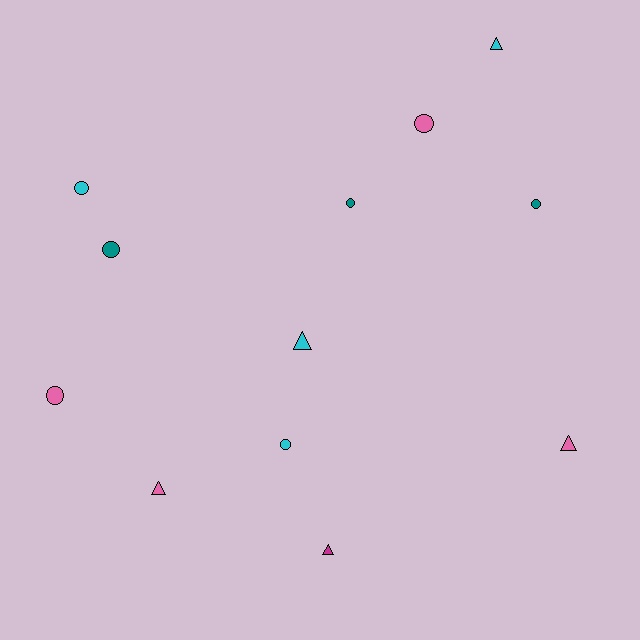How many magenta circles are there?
There are no magenta circles.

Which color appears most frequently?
Cyan, with 4 objects.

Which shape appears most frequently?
Circle, with 7 objects.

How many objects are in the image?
There are 12 objects.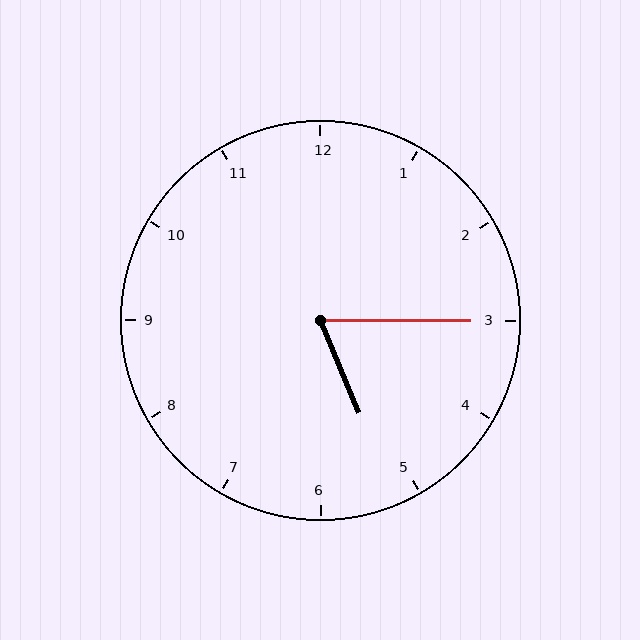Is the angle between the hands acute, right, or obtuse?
It is acute.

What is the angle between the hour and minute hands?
Approximately 68 degrees.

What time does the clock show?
5:15.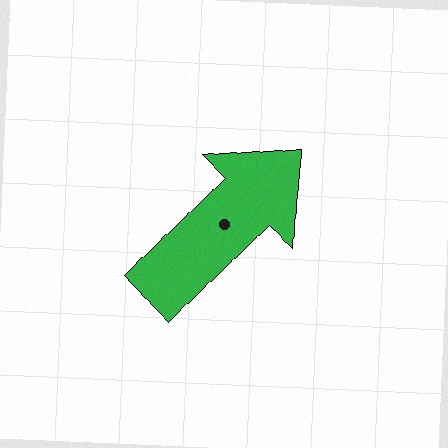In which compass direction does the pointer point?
Northeast.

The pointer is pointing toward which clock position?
Roughly 1 o'clock.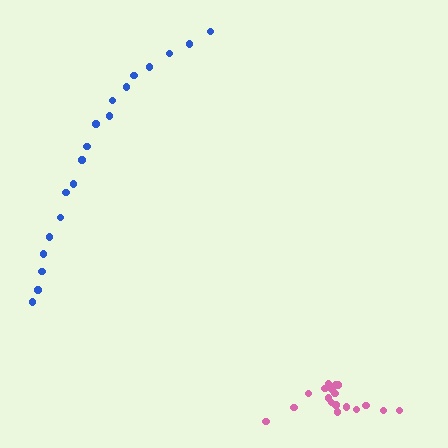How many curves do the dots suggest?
There are 2 distinct paths.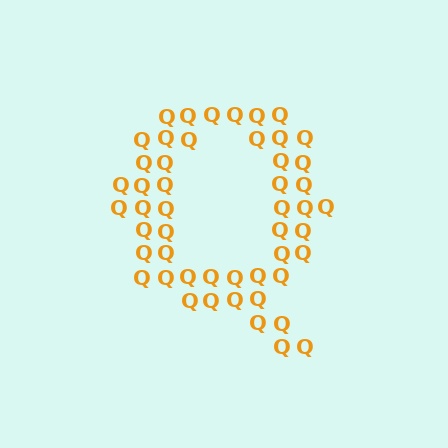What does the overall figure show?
The overall figure shows the letter Q.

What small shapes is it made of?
It is made of small letter Q's.